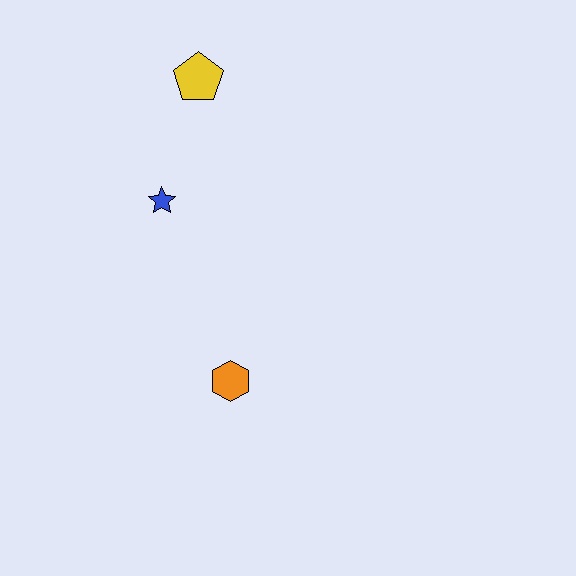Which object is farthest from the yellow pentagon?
The orange hexagon is farthest from the yellow pentagon.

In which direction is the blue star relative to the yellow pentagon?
The blue star is below the yellow pentagon.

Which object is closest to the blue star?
The yellow pentagon is closest to the blue star.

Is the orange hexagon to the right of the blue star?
Yes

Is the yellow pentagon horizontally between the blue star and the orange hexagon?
Yes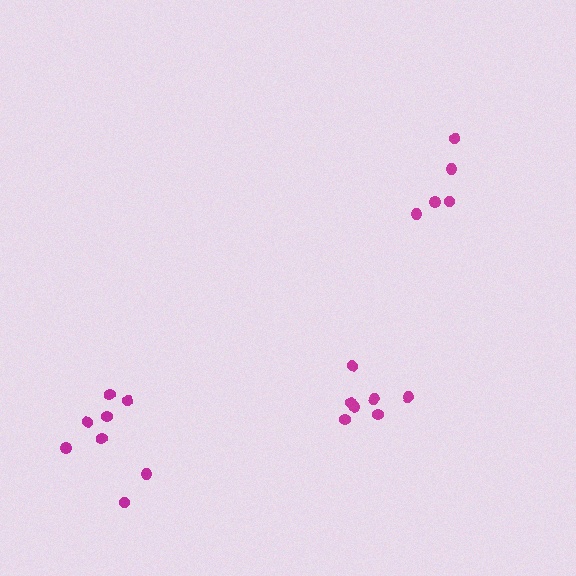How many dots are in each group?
Group 1: 8 dots, Group 2: 7 dots, Group 3: 5 dots (20 total).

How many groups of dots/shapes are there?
There are 3 groups.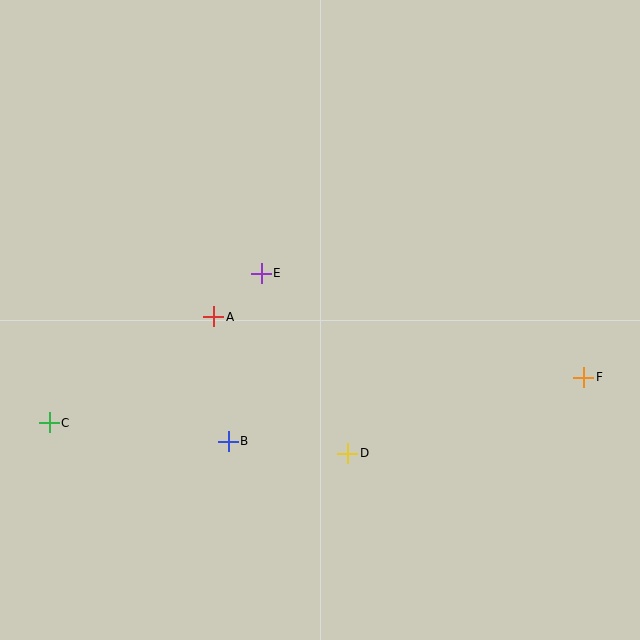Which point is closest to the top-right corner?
Point F is closest to the top-right corner.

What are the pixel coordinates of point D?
Point D is at (348, 453).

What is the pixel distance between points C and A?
The distance between C and A is 196 pixels.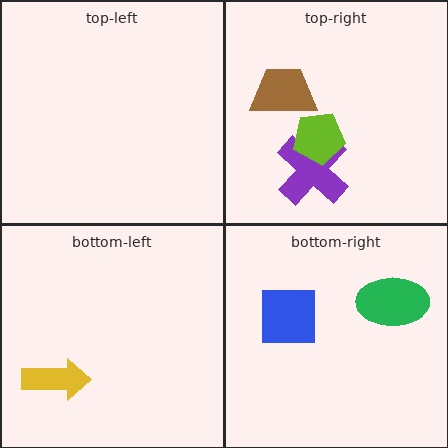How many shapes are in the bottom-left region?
1.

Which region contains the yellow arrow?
The bottom-left region.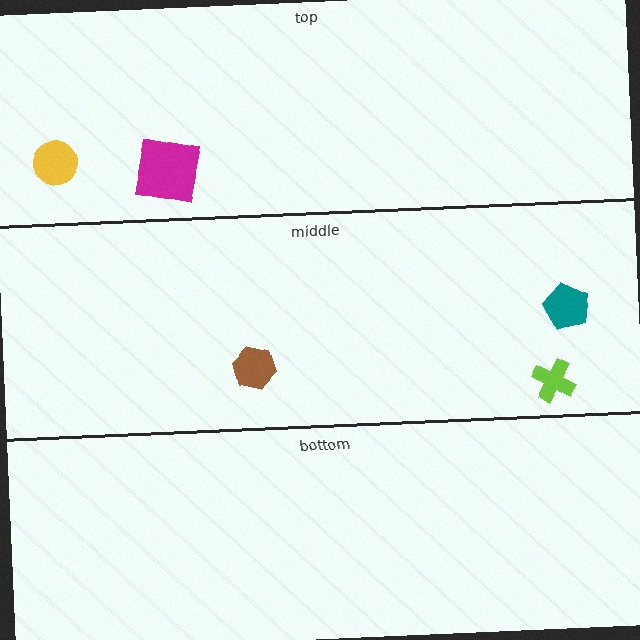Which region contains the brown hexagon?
The middle region.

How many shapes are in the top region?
2.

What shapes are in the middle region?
The lime cross, the teal pentagon, the brown hexagon.